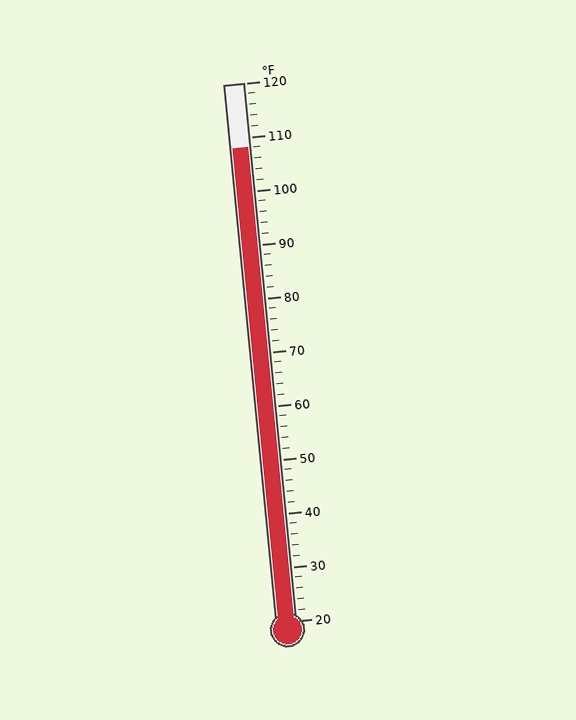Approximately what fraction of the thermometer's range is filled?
The thermometer is filled to approximately 90% of its range.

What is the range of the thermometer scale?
The thermometer scale ranges from 20°F to 120°F.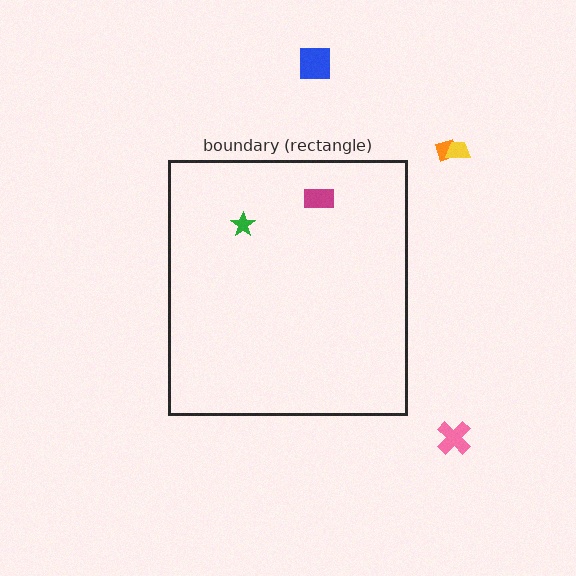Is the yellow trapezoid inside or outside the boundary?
Outside.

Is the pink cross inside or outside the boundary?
Outside.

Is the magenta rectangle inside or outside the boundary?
Inside.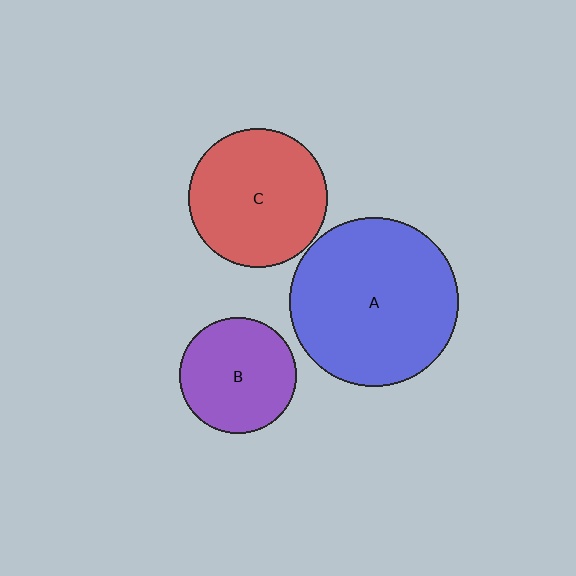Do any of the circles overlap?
No, none of the circles overlap.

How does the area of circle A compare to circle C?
Approximately 1.5 times.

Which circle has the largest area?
Circle A (blue).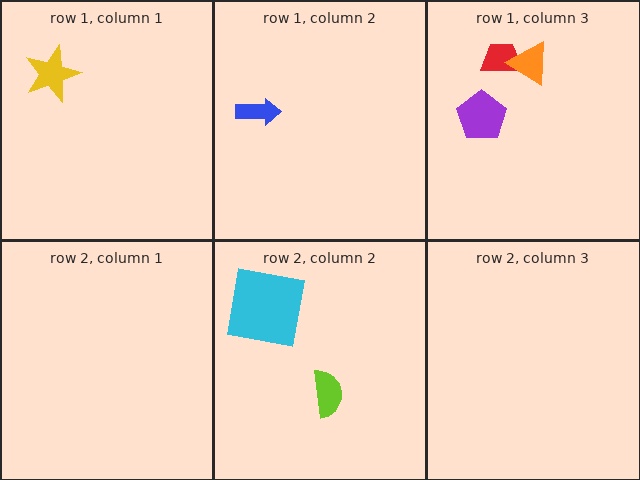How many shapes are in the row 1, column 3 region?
3.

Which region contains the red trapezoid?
The row 1, column 3 region.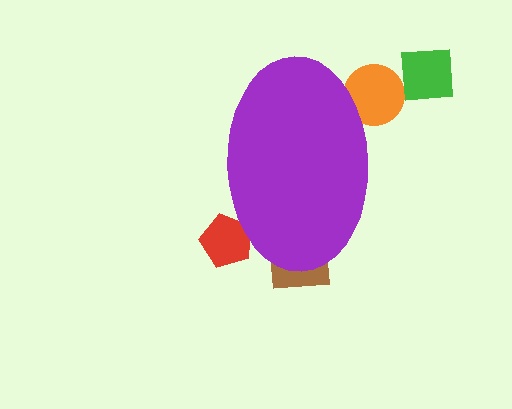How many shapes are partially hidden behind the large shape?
3 shapes are partially hidden.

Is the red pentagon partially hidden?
Yes, the red pentagon is partially hidden behind the purple ellipse.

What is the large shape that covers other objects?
A purple ellipse.